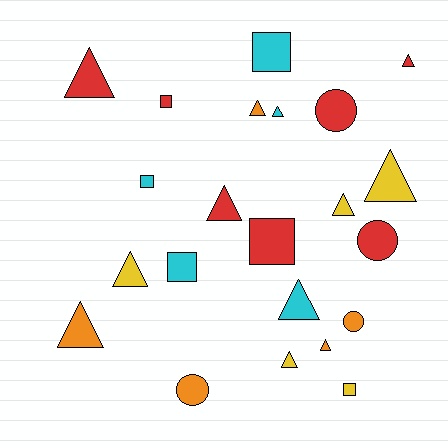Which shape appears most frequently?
Triangle, with 12 objects.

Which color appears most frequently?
Red, with 7 objects.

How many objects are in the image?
There are 22 objects.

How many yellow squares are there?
There is 1 yellow square.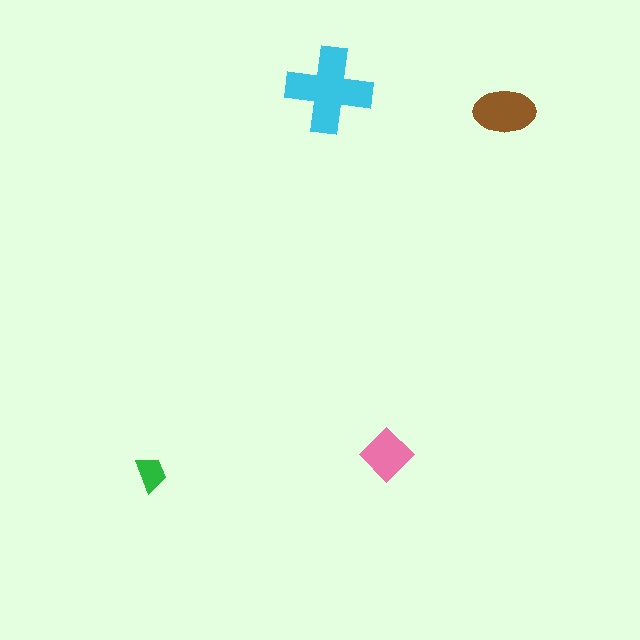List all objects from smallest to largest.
The green trapezoid, the pink diamond, the brown ellipse, the cyan cross.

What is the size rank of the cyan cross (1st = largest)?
1st.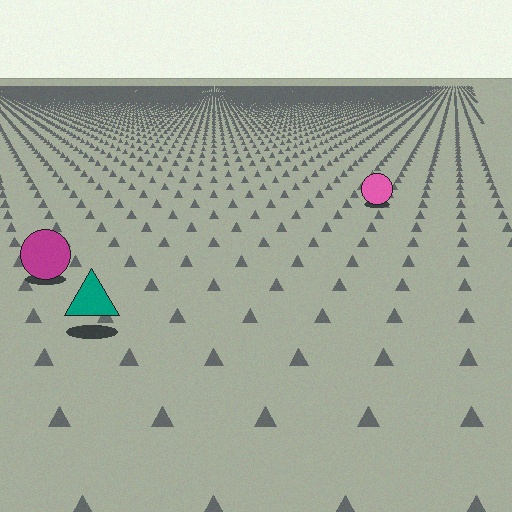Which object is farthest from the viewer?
The pink circle is farthest from the viewer. It appears smaller and the ground texture around it is denser.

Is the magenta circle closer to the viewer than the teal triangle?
No. The teal triangle is closer — you can tell from the texture gradient: the ground texture is coarser near it.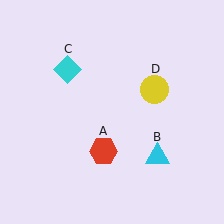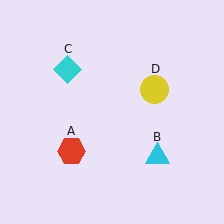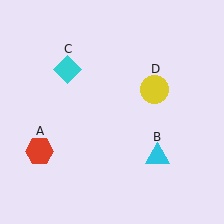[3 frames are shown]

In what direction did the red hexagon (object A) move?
The red hexagon (object A) moved left.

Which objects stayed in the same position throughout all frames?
Cyan triangle (object B) and cyan diamond (object C) and yellow circle (object D) remained stationary.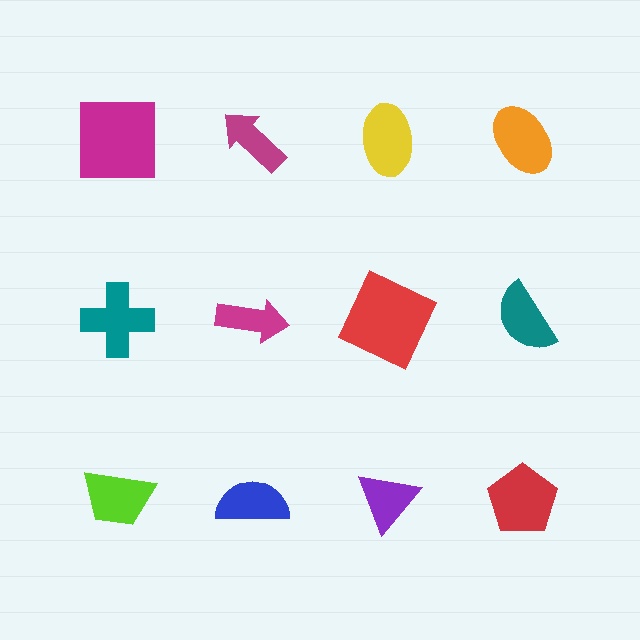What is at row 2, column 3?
A red square.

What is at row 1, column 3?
A yellow ellipse.